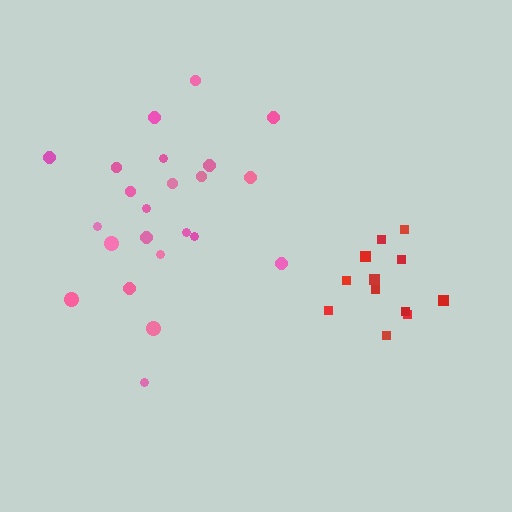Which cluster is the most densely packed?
Red.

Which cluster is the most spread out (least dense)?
Pink.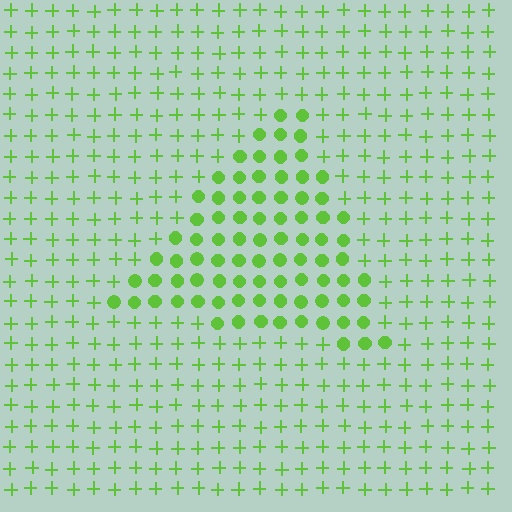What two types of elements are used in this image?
The image uses circles inside the triangle region and plus signs outside it.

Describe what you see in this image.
The image is filled with small lime elements arranged in a uniform grid. A triangle-shaped region contains circles, while the surrounding area contains plus signs. The boundary is defined purely by the change in element shape.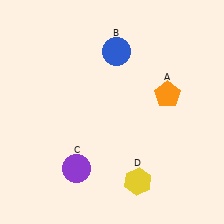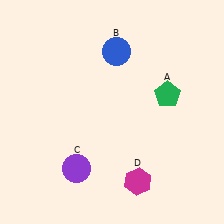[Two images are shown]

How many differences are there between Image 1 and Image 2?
There are 2 differences between the two images.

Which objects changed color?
A changed from orange to green. D changed from yellow to magenta.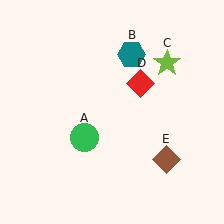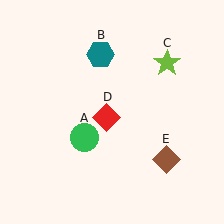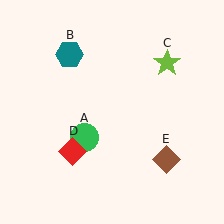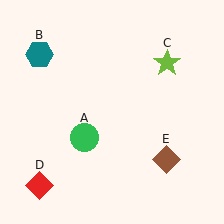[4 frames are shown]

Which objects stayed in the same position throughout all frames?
Green circle (object A) and lime star (object C) and brown diamond (object E) remained stationary.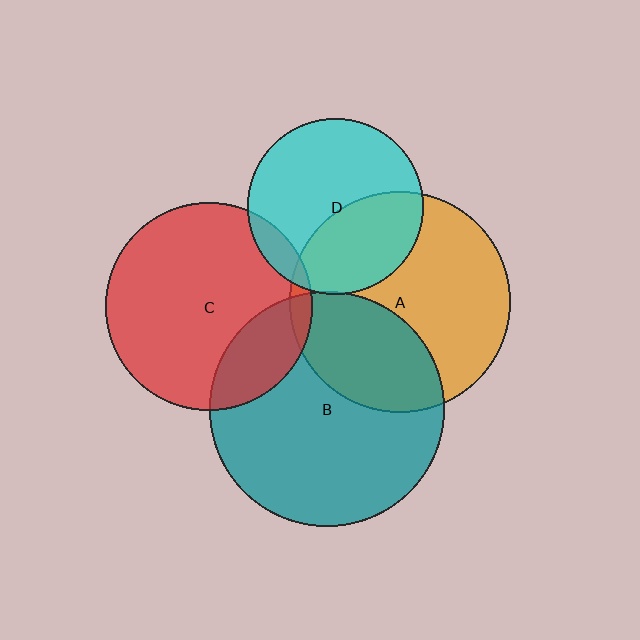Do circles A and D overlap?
Yes.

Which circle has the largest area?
Circle B (teal).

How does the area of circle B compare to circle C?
Approximately 1.3 times.